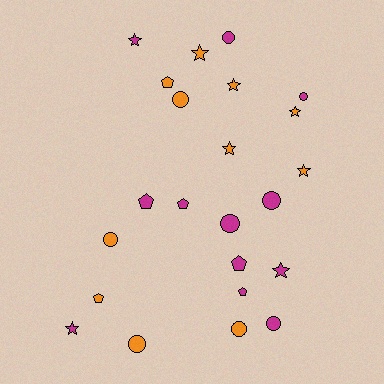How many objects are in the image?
There are 23 objects.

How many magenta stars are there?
There are 3 magenta stars.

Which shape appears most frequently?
Circle, with 9 objects.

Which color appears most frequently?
Magenta, with 12 objects.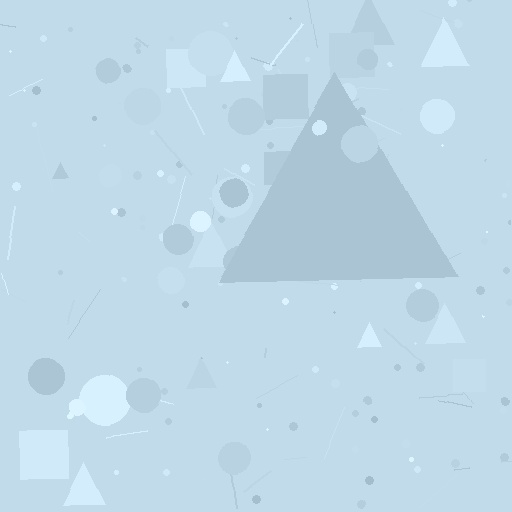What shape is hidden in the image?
A triangle is hidden in the image.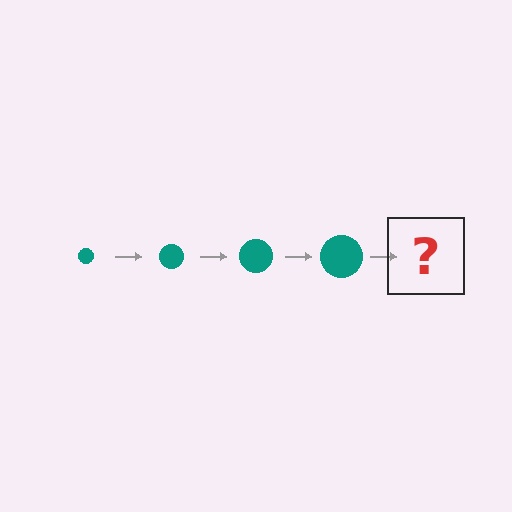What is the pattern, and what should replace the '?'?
The pattern is that the circle gets progressively larger each step. The '?' should be a teal circle, larger than the previous one.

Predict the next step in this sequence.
The next step is a teal circle, larger than the previous one.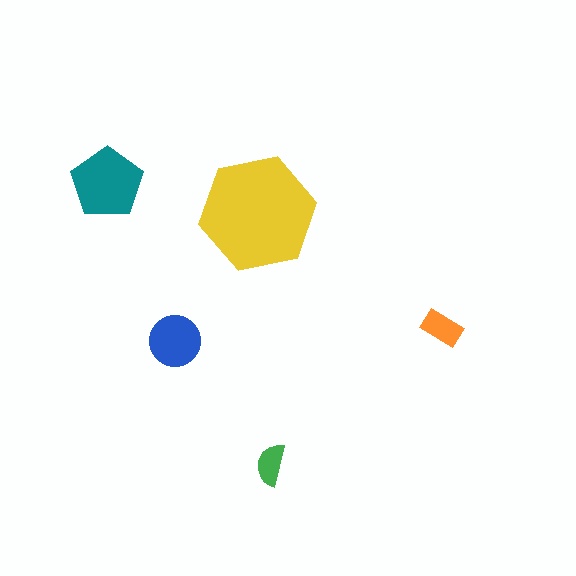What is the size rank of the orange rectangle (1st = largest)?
4th.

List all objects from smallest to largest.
The green semicircle, the orange rectangle, the blue circle, the teal pentagon, the yellow hexagon.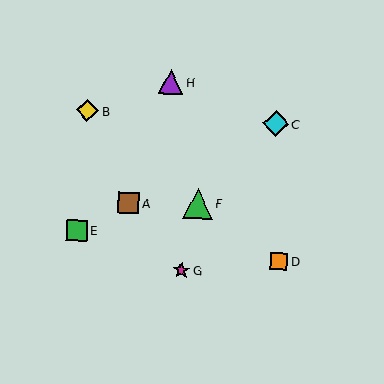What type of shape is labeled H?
Shape H is a purple triangle.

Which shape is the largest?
The green triangle (labeled F) is the largest.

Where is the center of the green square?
The center of the green square is at (77, 230).